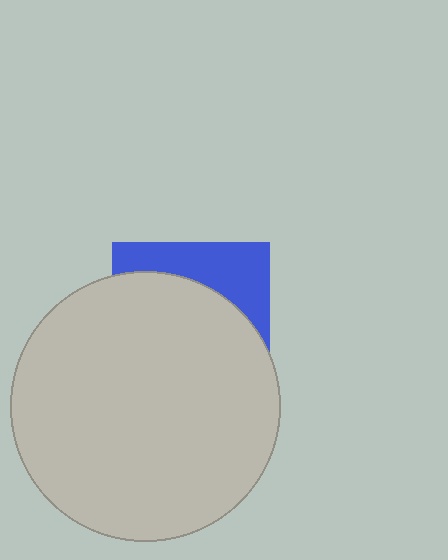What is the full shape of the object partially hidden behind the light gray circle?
The partially hidden object is a blue square.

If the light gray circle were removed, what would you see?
You would see the complete blue square.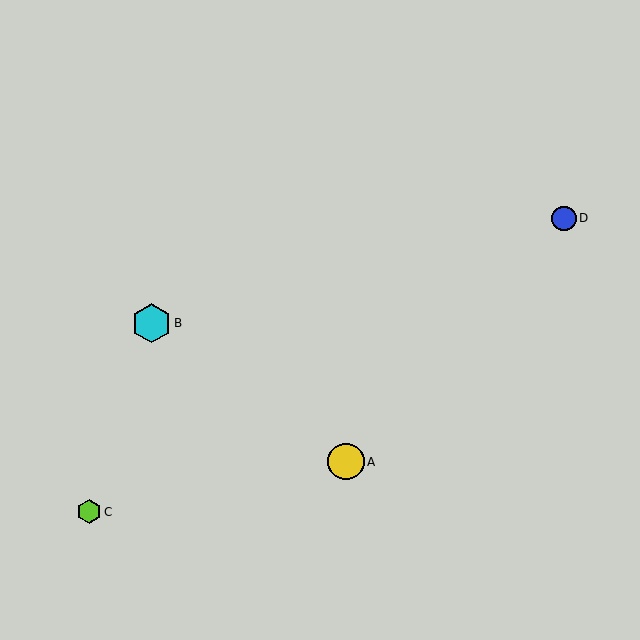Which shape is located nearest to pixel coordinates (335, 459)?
The yellow circle (labeled A) at (346, 462) is nearest to that location.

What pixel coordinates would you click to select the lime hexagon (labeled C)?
Click at (89, 512) to select the lime hexagon C.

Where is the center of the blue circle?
The center of the blue circle is at (564, 218).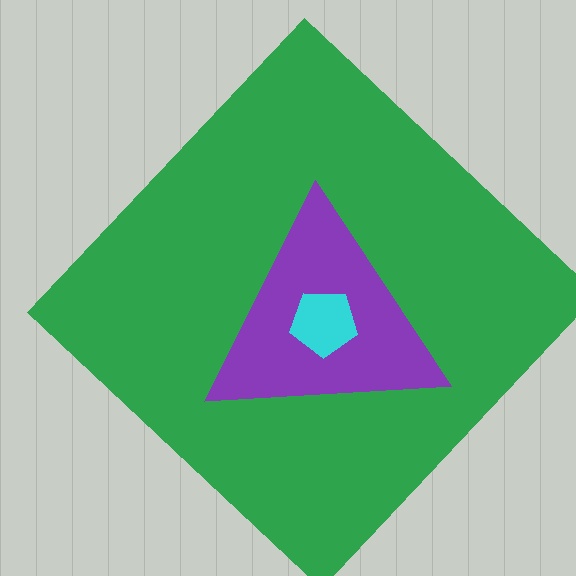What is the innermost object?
The cyan pentagon.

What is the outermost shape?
The green diamond.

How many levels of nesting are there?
3.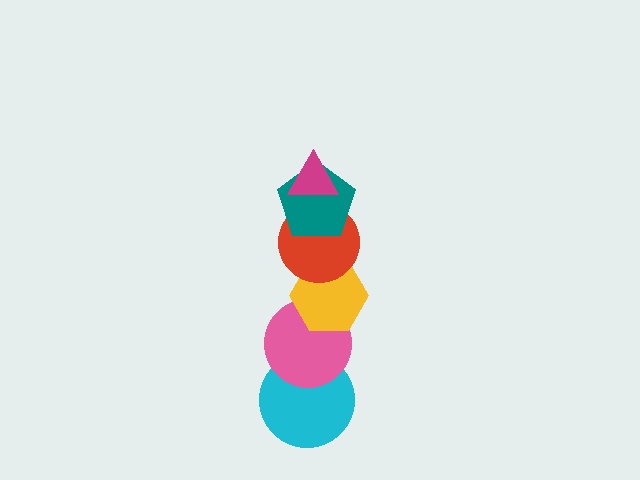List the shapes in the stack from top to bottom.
From top to bottom: the magenta triangle, the teal pentagon, the red circle, the yellow hexagon, the pink circle, the cyan circle.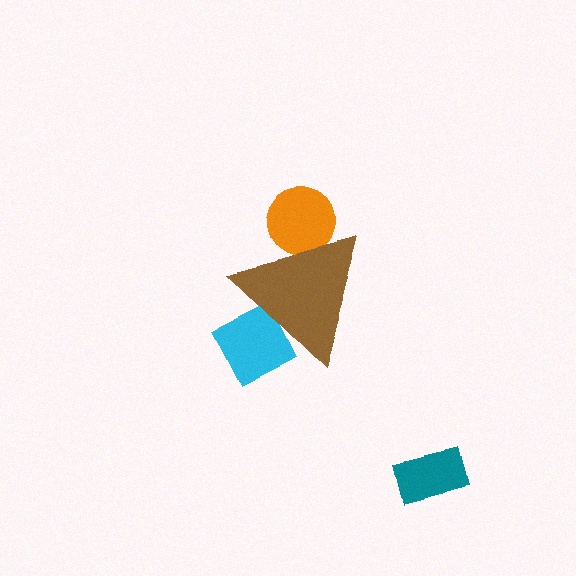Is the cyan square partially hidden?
Yes, the cyan square is partially hidden behind the brown triangle.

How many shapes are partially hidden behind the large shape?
2 shapes are partially hidden.